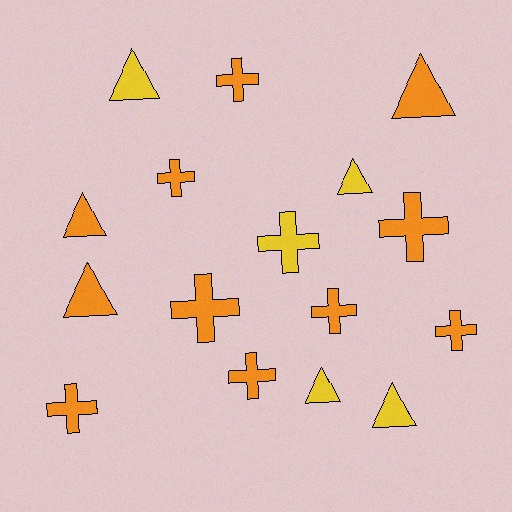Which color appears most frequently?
Orange, with 11 objects.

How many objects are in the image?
There are 16 objects.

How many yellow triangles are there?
There are 4 yellow triangles.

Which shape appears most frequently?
Cross, with 9 objects.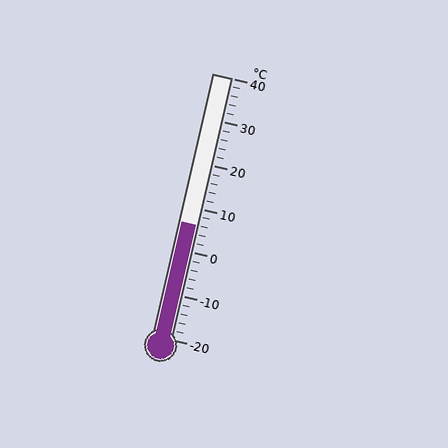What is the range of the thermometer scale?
The thermometer scale ranges from -20°C to 40°C.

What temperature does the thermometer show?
The thermometer shows approximately 6°C.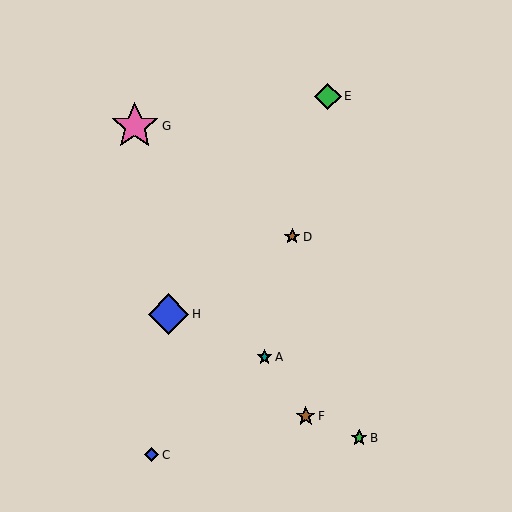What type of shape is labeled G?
Shape G is a pink star.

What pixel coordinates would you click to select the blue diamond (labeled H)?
Click at (169, 314) to select the blue diamond H.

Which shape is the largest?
The pink star (labeled G) is the largest.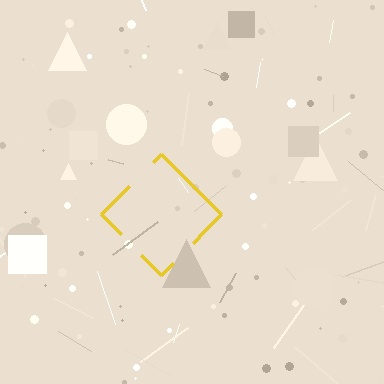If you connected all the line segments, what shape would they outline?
They would outline a diamond.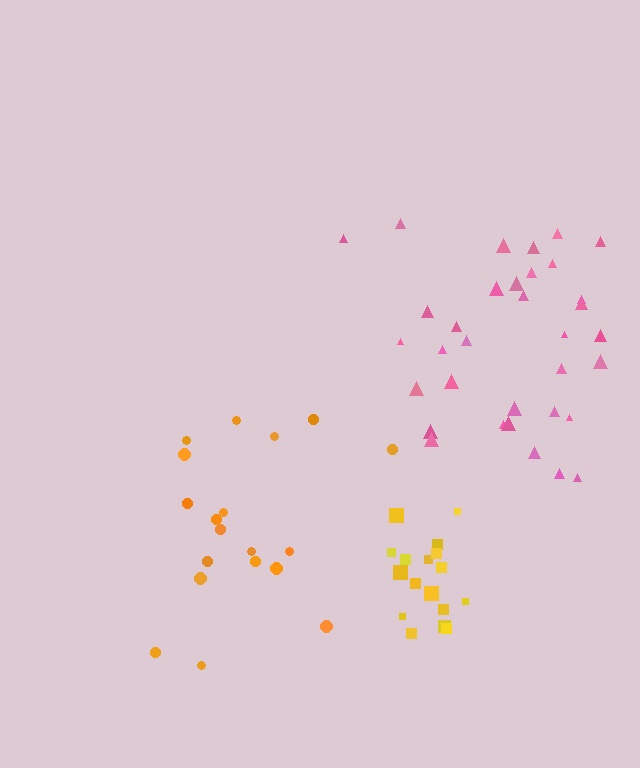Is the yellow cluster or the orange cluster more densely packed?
Yellow.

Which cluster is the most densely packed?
Yellow.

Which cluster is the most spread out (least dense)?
Orange.